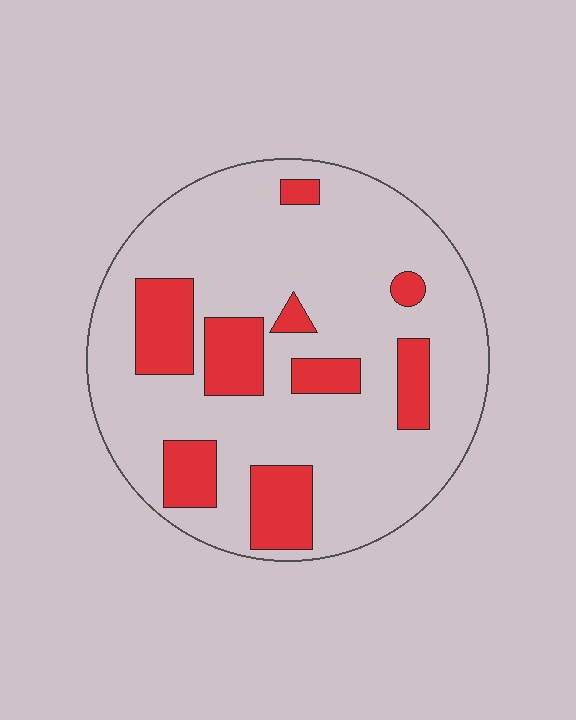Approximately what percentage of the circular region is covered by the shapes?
Approximately 20%.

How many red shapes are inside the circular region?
9.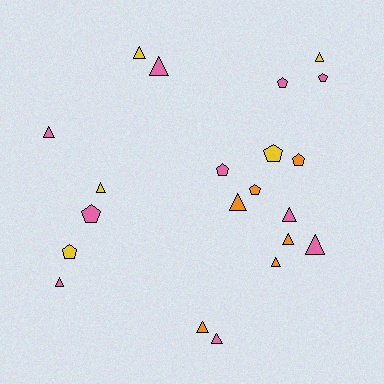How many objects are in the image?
There are 21 objects.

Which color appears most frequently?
Pink, with 10 objects.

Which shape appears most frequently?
Triangle, with 13 objects.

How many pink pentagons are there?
There are 4 pink pentagons.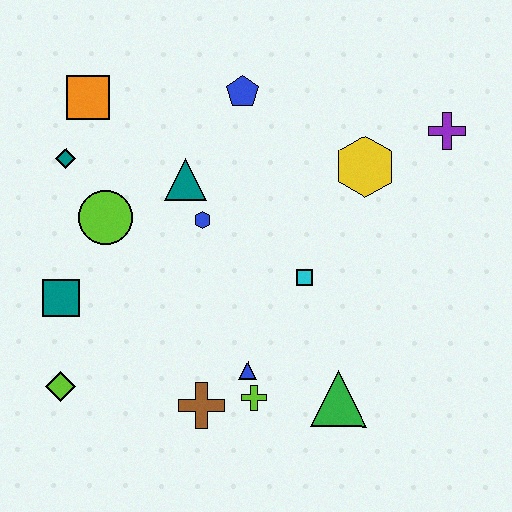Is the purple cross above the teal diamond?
Yes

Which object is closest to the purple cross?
The yellow hexagon is closest to the purple cross.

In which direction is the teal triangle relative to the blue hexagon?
The teal triangle is above the blue hexagon.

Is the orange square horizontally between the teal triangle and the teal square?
Yes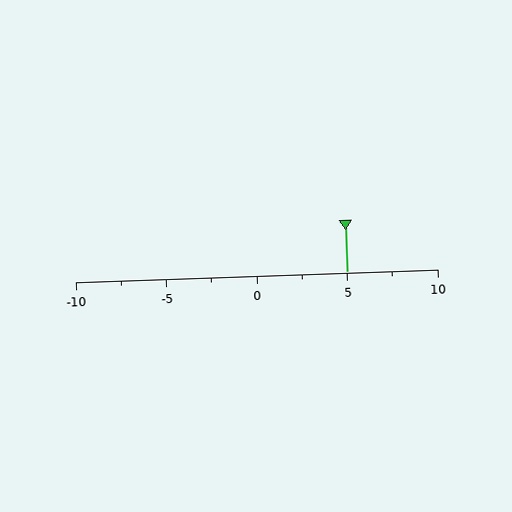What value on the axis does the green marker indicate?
The marker indicates approximately 5.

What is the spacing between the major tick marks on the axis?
The major ticks are spaced 5 apart.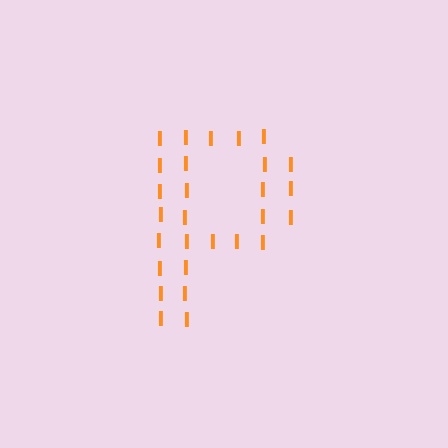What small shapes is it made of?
It is made of small letter I's.